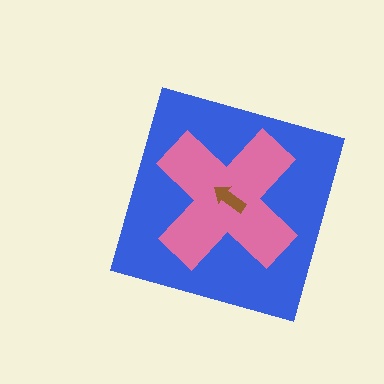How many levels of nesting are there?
3.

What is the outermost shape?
The blue diamond.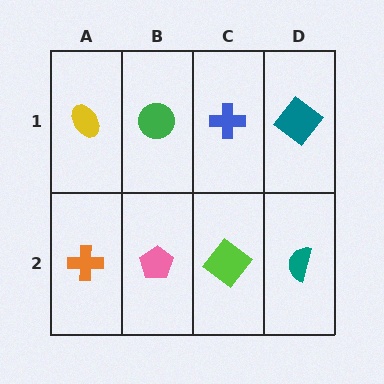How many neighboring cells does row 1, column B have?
3.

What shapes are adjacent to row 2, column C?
A blue cross (row 1, column C), a pink pentagon (row 2, column B), a teal semicircle (row 2, column D).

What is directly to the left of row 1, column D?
A blue cross.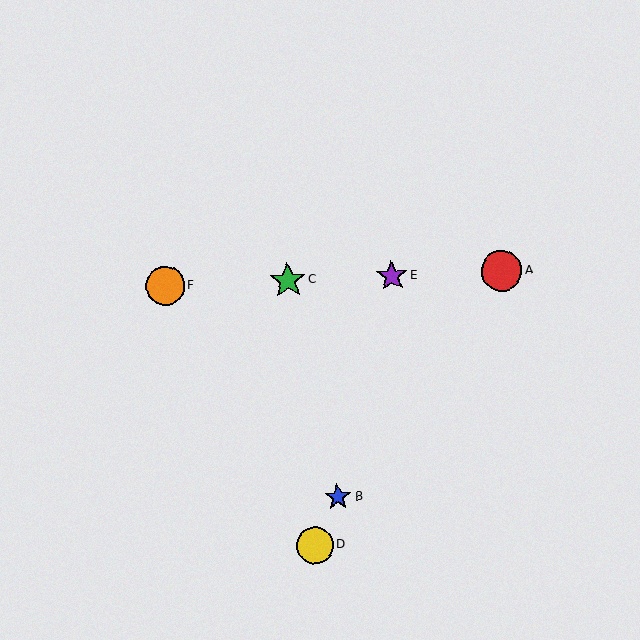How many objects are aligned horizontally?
4 objects (A, C, E, F) are aligned horizontally.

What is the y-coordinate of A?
Object A is at y≈271.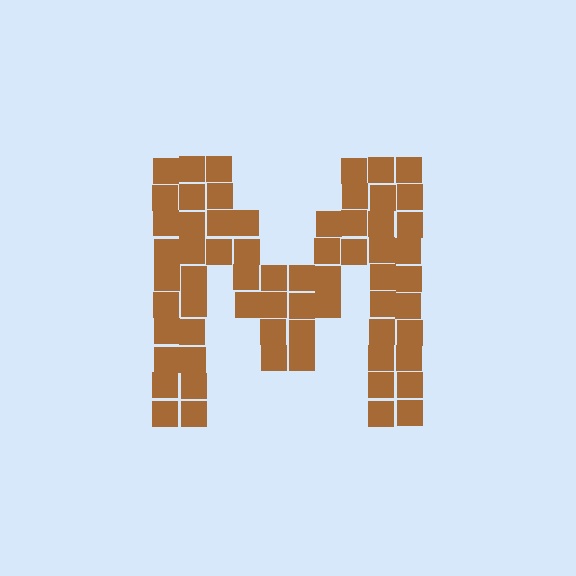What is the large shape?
The large shape is the letter M.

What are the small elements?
The small elements are squares.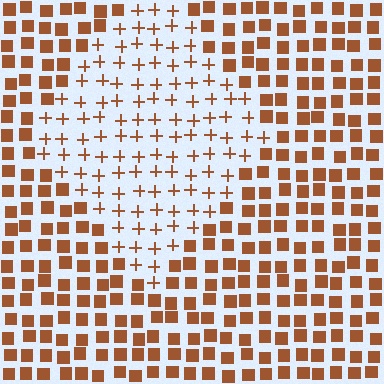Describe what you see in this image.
The image is filled with small brown elements arranged in a uniform grid. A diamond-shaped region contains plus signs, while the surrounding area contains squares. The boundary is defined purely by the change in element shape.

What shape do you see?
I see a diamond.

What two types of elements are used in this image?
The image uses plus signs inside the diamond region and squares outside it.